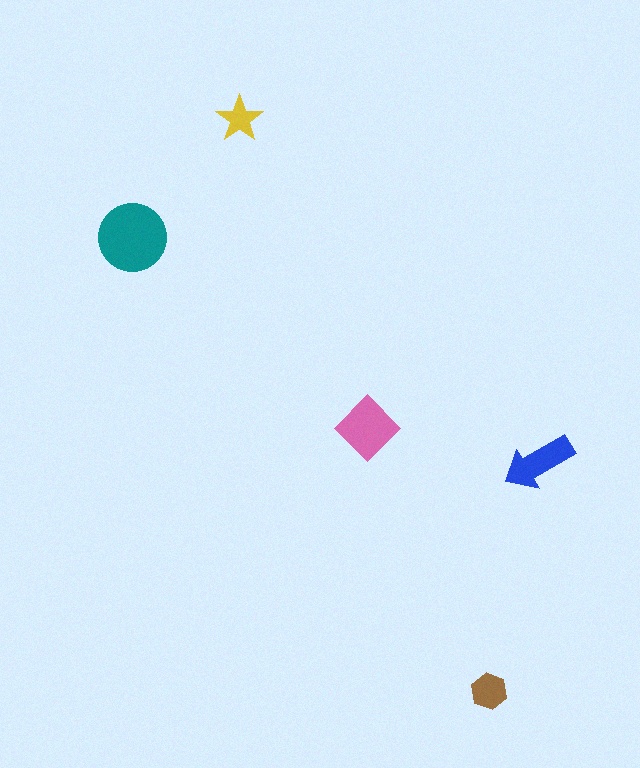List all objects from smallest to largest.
The yellow star, the brown hexagon, the blue arrow, the pink diamond, the teal circle.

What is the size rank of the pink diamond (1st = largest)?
2nd.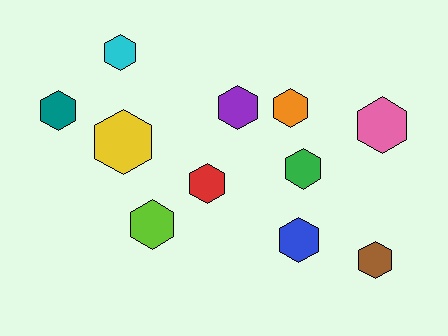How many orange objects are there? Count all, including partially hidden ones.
There is 1 orange object.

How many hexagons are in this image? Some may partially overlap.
There are 11 hexagons.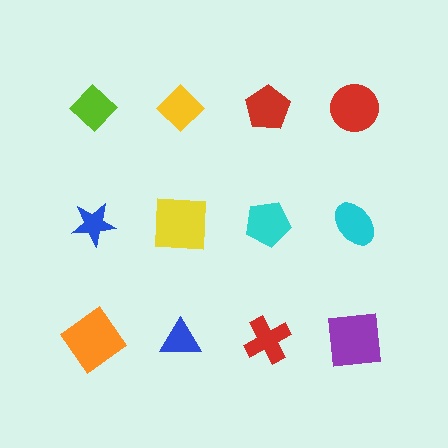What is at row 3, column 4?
A purple square.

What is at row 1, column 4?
A red circle.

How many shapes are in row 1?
4 shapes.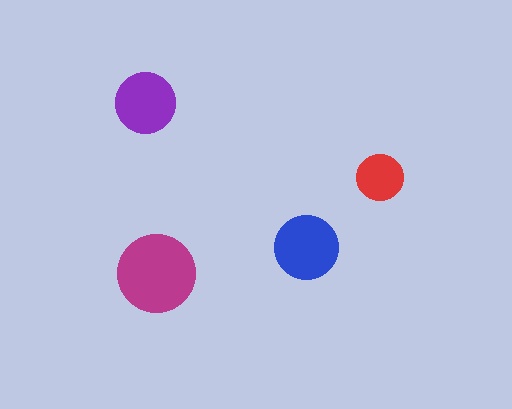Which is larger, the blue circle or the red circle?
The blue one.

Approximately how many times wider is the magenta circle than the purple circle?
About 1.5 times wider.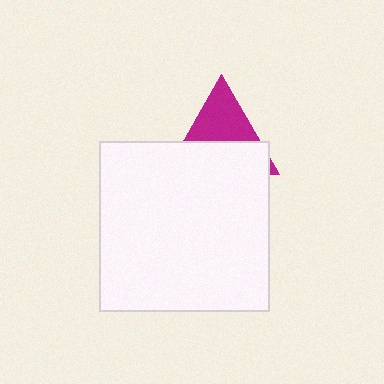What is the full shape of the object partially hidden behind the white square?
The partially hidden object is a magenta triangle.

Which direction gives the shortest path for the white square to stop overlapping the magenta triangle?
Moving down gives the shortest separation.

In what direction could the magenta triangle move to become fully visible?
The magenta triangle could move up. That would shift it out from behind the white square entirely.